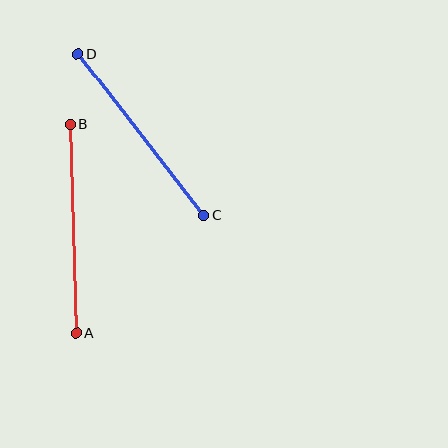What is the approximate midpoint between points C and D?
The midpoint is at approximately (141, 135) pixels.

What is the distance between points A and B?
The distance is approximately 209 pixels.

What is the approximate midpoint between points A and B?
The midpoint is at approximately (73, 229) pixels.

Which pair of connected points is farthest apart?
Points A and B are farthest apart.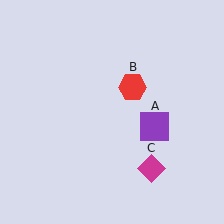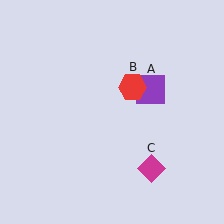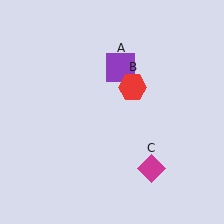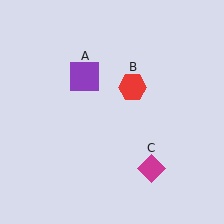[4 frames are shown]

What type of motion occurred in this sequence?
The purple square (object A) rotated counterclockwise around the center of the scene.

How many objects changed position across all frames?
1 object changed position: purple square (object A).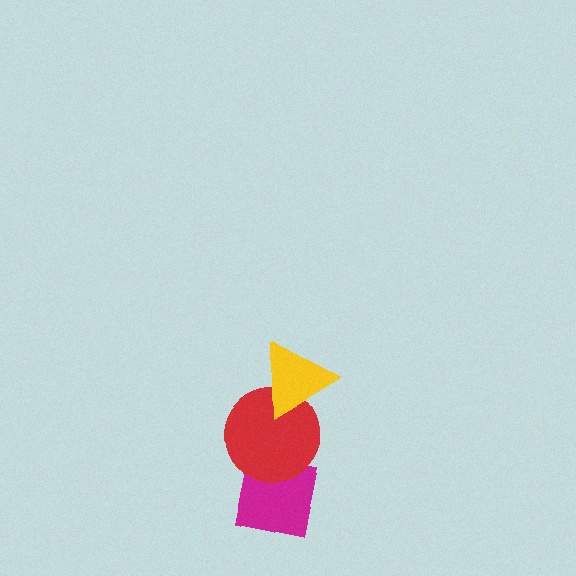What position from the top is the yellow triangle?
The yellow triangle is 1st from the top.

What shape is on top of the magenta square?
The red circle is on top of the magenta square.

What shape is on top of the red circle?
The yellow triangle is on top of the red circle.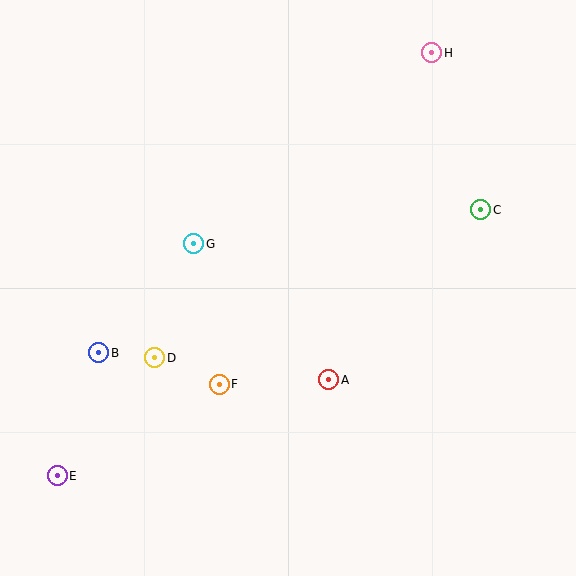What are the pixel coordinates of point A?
Point A is at (329, 380).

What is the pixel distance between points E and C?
The distance between E and C is 500 pixels.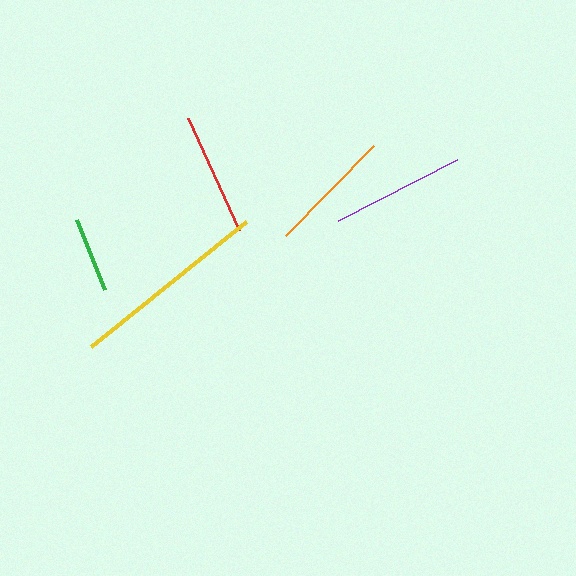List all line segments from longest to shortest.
From longest to shortest: yellow, purple, orange, red, green.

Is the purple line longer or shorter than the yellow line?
The yellow line is longer than the purple line.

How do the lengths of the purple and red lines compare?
The purple and red lines are approximately the same length.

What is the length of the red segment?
The red segment is approximately 124 pixels long.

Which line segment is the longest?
The yellow line is the longest at approximately 199 pixels.